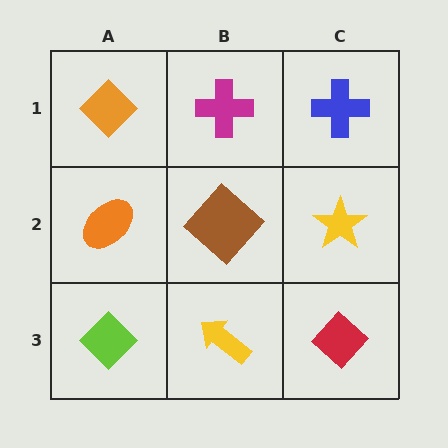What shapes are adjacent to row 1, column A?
An orange ellipse (row 2, column A), a magenta cross (row 1, column B).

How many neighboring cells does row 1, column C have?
2.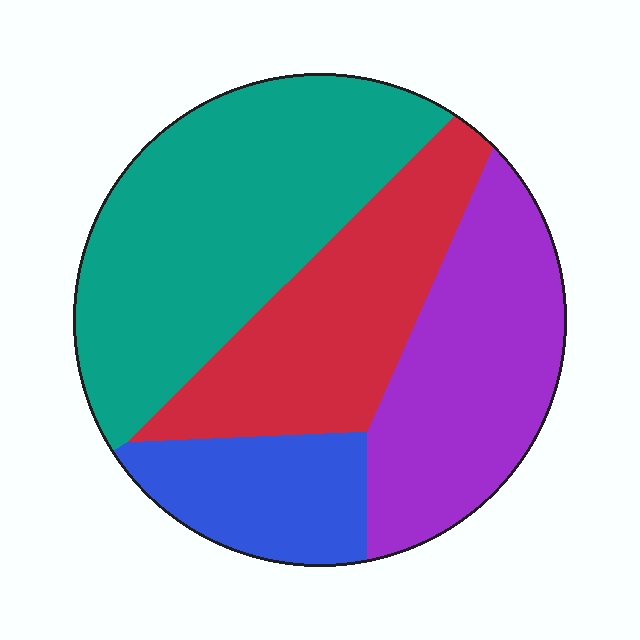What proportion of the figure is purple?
Purple takes up about one quarter (1/4) of the figure.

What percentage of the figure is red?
Red takes up less than a quarter of the figure.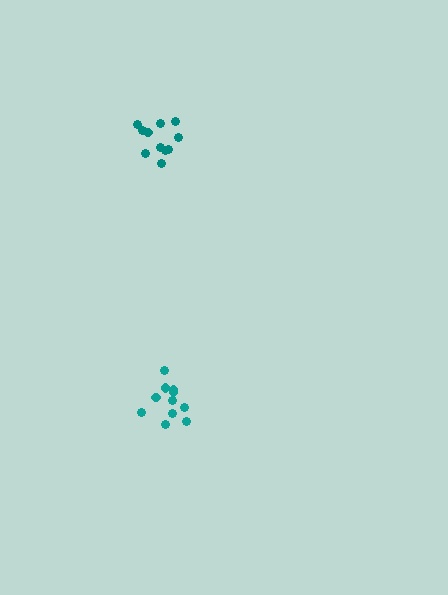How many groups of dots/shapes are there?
There are 2 groups.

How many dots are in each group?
Group 1: 11 dots, Group 2: 11 dots (22 total).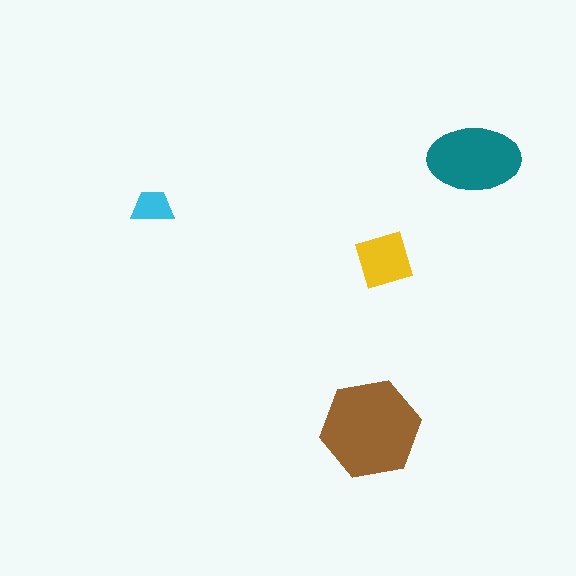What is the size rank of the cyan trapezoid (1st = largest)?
4th.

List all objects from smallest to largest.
The cyan trapezoid, the yellow diamond, the teal ellipse, the brown hexagon.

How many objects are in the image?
There are 4 objects in the image.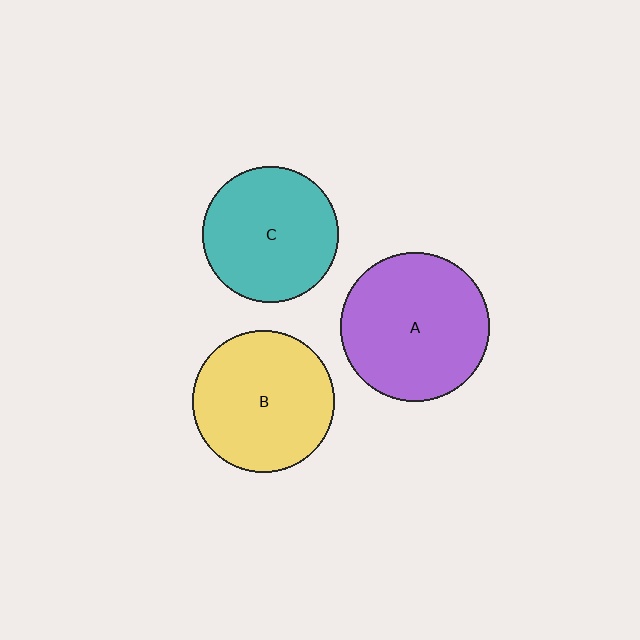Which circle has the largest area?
Circle A (purple).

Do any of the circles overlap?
No, none of the circles overlap.